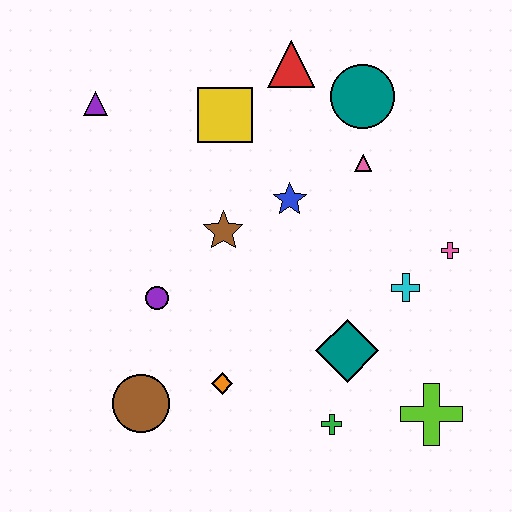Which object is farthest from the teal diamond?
The purple triangle is farthest from the teal diamond.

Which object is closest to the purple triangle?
The yellow square is closest to the purple triangle.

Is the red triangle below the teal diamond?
No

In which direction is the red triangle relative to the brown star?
The red triangle is above the brown star.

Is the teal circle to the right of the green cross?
Yes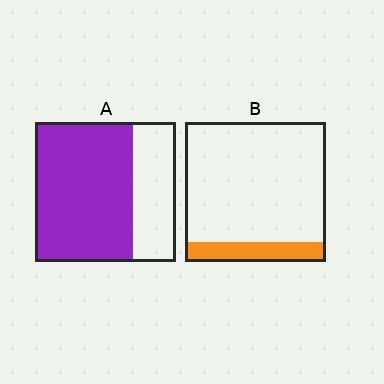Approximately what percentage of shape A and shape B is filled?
A is approximately 70% and B is approximately 15%.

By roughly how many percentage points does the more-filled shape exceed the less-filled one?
By roughly 55 percentage points (A over B).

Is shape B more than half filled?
No.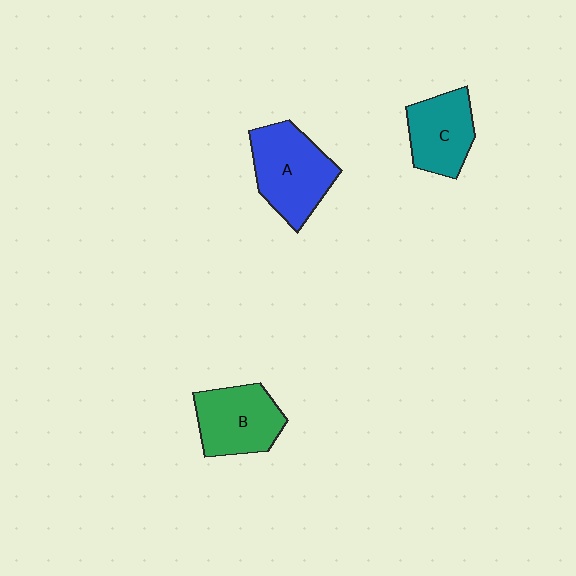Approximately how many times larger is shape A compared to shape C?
Approximately 1.3 times.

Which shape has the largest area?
Shape A (blue).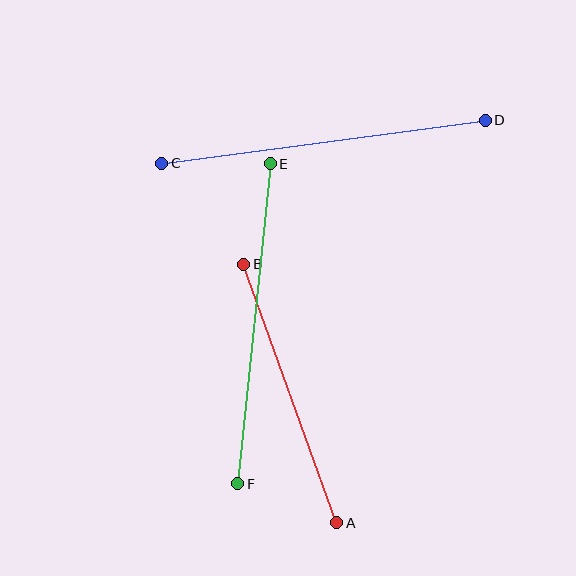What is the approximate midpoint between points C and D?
The midpoint is at approximately (324, 142) pixels.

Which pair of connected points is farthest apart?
Points C and D are farthest apart.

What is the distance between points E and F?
The distance is approximately 322 pixels.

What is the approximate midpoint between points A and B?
The midpoint is at approximately (290, 394) pixels.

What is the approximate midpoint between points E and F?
The midpoint is at approximately (254, 324) pixels.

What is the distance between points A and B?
The distance is approximately 275 pixels.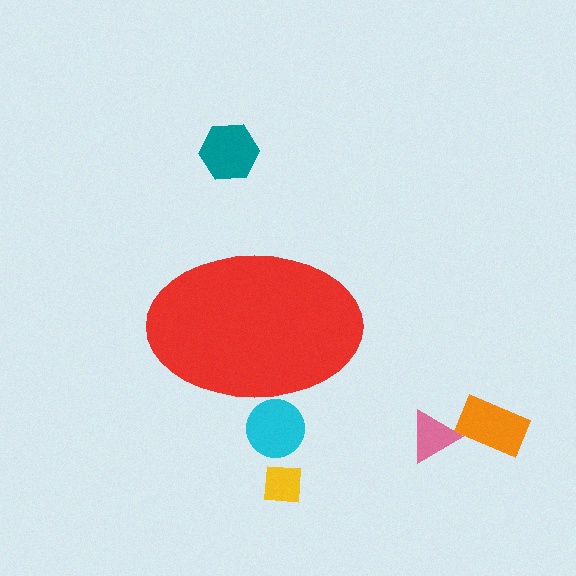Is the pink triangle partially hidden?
No, the pink triangle is fully visible.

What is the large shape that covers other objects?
A red ellipse.